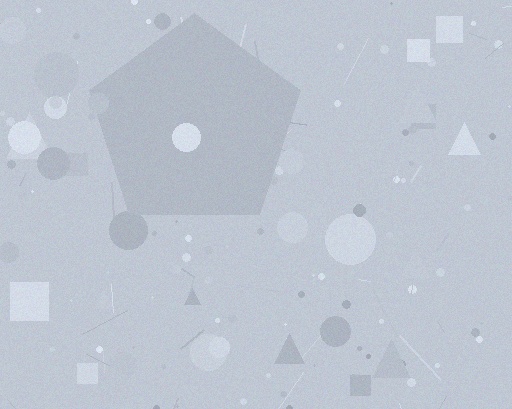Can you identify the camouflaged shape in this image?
The camouflaged shape is a pentagon.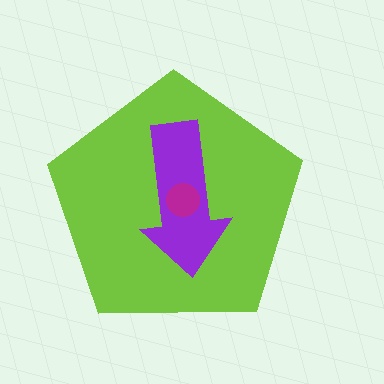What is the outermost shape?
The lime pentagon.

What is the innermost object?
The magenta circle.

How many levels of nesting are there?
3.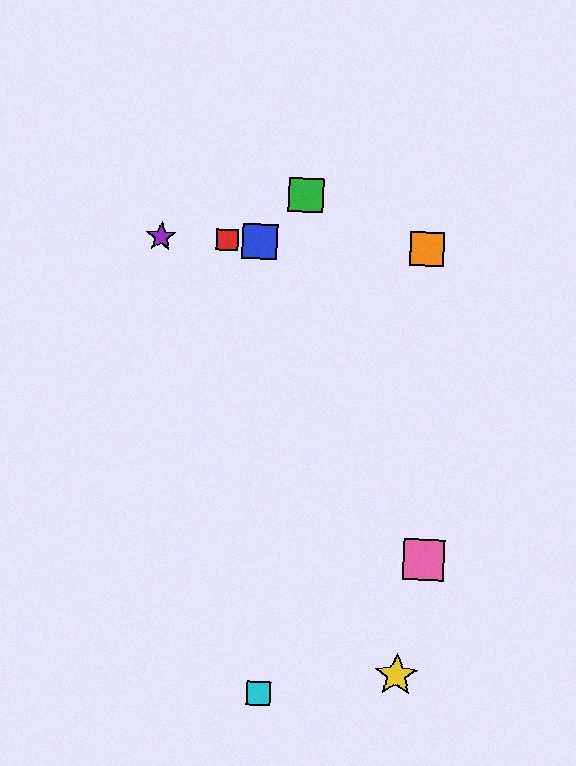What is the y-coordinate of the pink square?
The pink square is at y≈560.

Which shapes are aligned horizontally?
The red square, the blue square, the purple star, the orange square are aligned horizontally.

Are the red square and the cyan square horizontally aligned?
No, the red square is at y≈240 and the cyan square is at y≈693.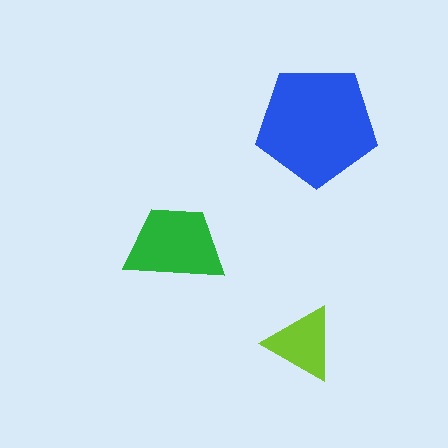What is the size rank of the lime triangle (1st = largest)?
3rd.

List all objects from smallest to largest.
The lime triangle, the green trapezoid, the blue pentagon.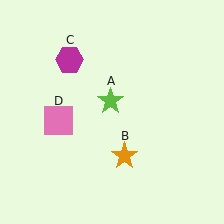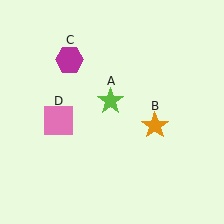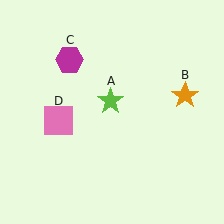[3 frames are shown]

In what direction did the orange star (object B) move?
The orange star (object B) moved up and to the right.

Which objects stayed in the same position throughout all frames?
Lime star (object A) and magenta hexagon (object C) and pink square (object D) remained stationary.